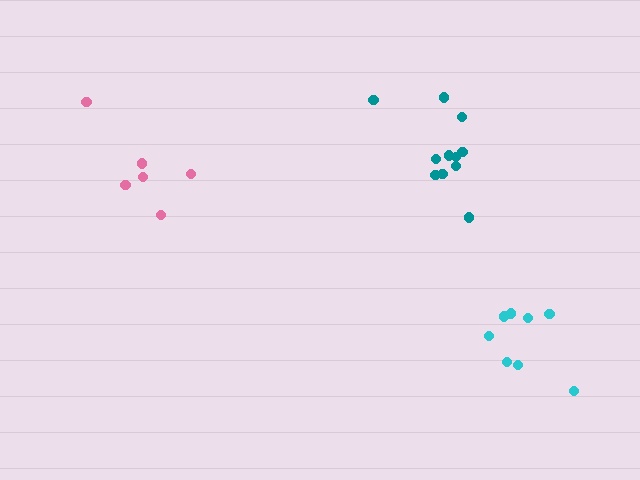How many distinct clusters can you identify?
There are 3 distinct clusters.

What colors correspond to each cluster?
The clusters are colored: pink, teal, cyan.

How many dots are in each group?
Group 1: 6 dots, Group 2: 11 dots, Group 3: 8 dots (25 total).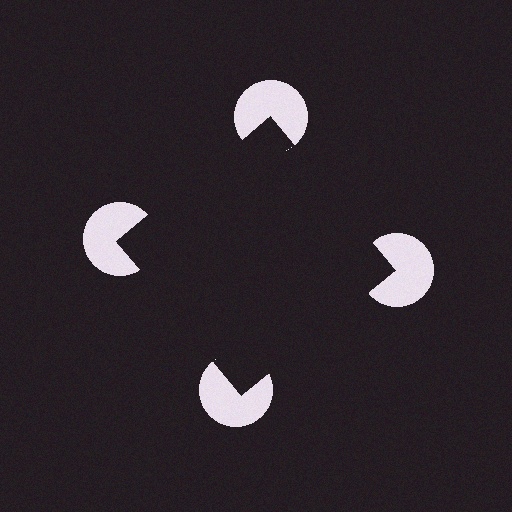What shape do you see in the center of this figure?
An illusory square — its edges are inferred from the aligned wedge cuts in the pac-man discs, not physically drawn.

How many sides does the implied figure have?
4 sides.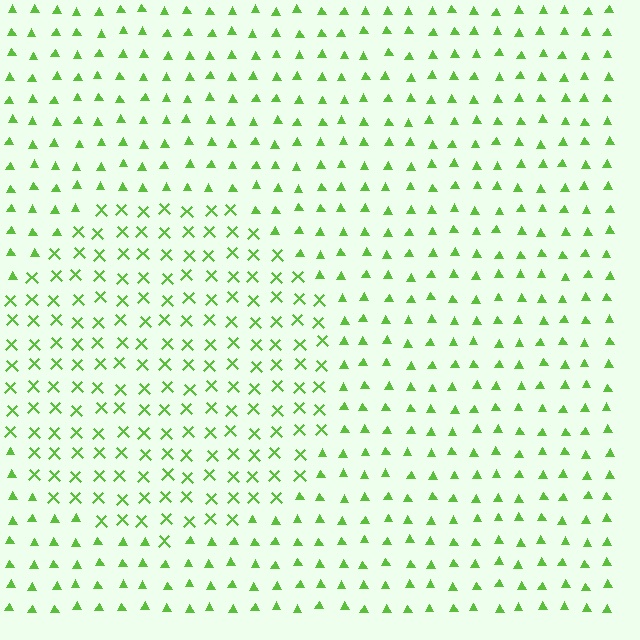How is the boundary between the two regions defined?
The boundary is defined by a change in element shape: X marks inside vs. triangles outside. All elements share the same color and spacing.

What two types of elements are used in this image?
The image uses X marks inside the circle region and triangles outside it.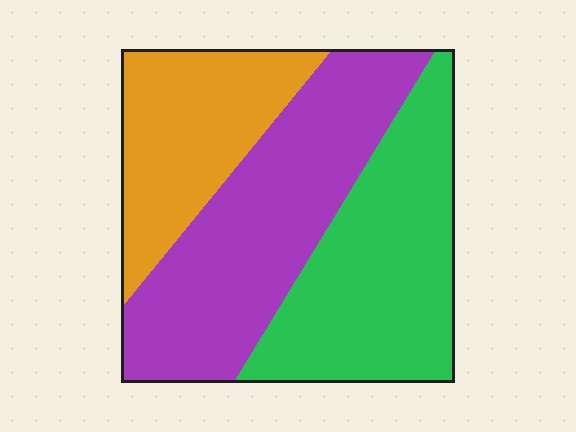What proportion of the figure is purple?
Purple takes up about two fifths (2/5) of the figure.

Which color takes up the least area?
Orange, at roughly 25%.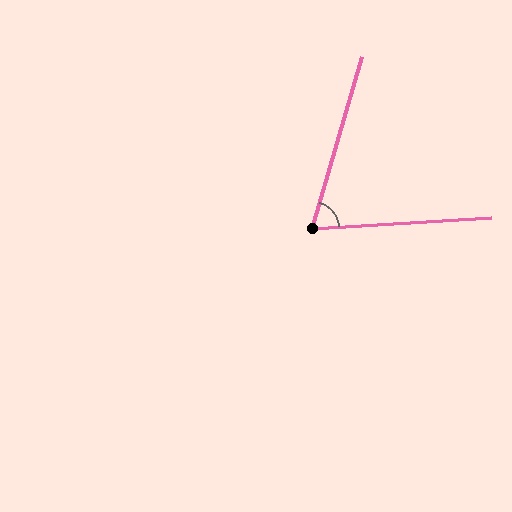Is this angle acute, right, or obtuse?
It is acute.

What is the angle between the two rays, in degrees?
Approximately 70 degrees.